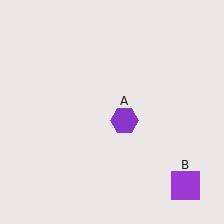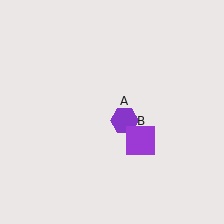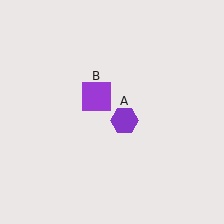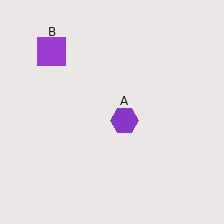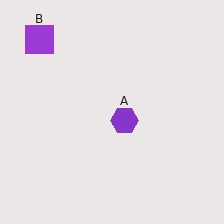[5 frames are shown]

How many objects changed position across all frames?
1 object changed position: purple square (object B).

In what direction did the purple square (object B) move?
The purple square (object B) moved up and to the left.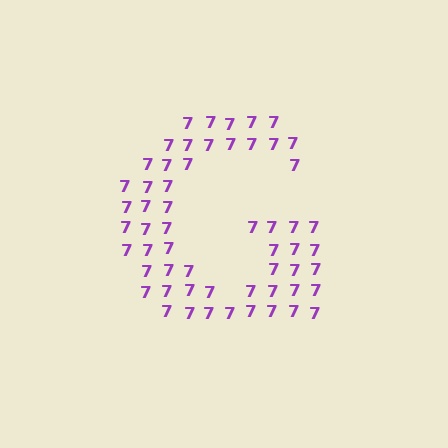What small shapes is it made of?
It is made of small digit 7's.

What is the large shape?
The large shape is the letter G.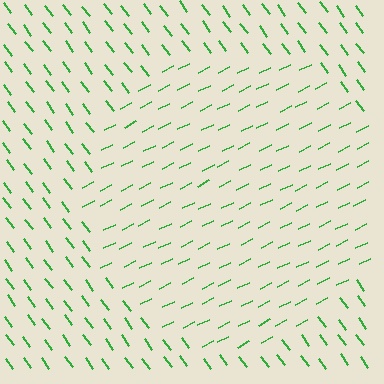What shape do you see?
I see a circle.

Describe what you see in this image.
The image is filled with small green line segments. A circle region in the image has lines oriented differently from the surrounding lines, creating a visible texture boundary.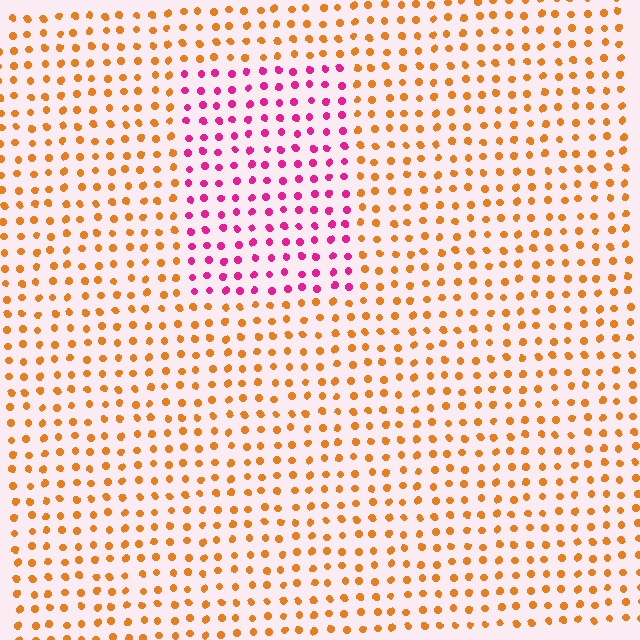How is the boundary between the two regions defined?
The boundary is defined purely by a slight shift in hue (about 65 degrees). Spacing, size, and orientation are identical on both sides.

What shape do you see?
I see a rectangle.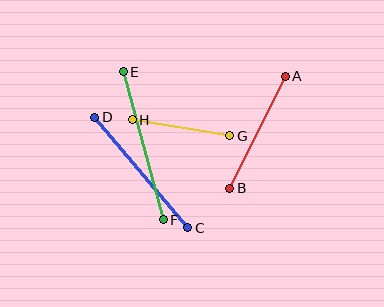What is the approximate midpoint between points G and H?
The midpoint is at approximately (181, 128) pixels.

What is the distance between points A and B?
The distance is approximately 125 pixels.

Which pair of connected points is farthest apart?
Points E and F are farthest apart.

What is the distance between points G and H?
The distance is approximately 99 pixels.